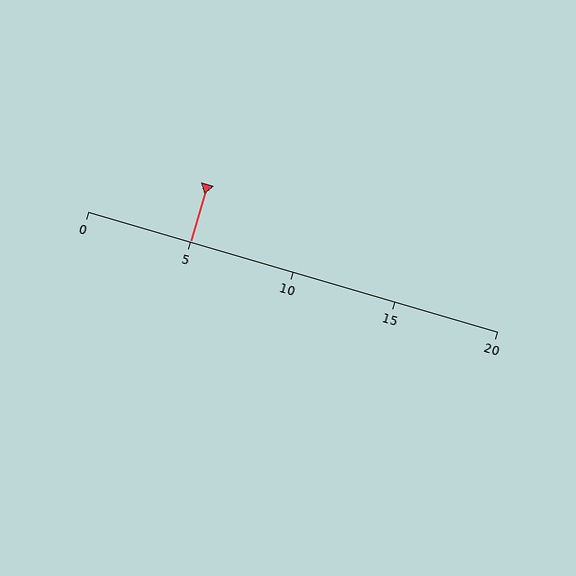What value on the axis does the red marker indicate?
The marker indicates approximately 5.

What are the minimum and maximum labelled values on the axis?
The axis runs from 0 to 20.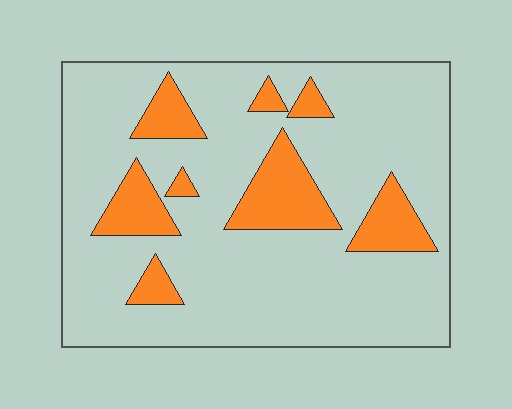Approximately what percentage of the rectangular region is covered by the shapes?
Approximately 20%.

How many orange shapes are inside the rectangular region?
8.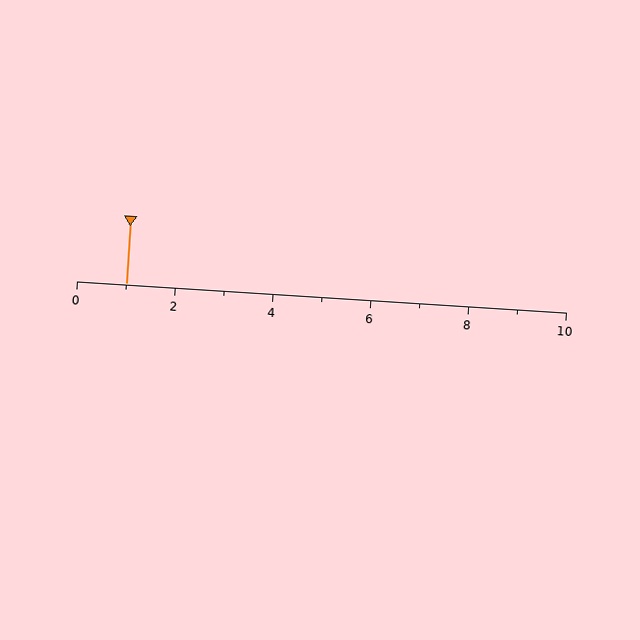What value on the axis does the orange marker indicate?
The marker indicates approximately 1.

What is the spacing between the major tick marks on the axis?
The major ticks are spaced 2 apart.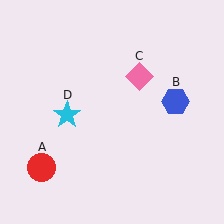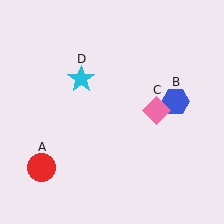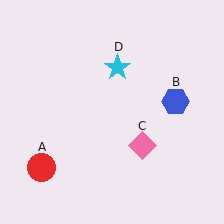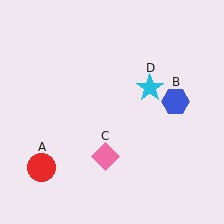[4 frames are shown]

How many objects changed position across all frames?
2 objects changed position: pink diamond (object C), cyan star (object D).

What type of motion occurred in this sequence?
The pink diamond (object C), cyan star (object D) rotated clockwise around the center of the scene.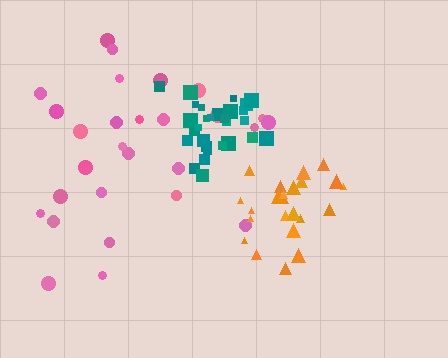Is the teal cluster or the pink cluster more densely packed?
Teal.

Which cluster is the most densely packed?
Teal.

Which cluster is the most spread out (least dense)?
Pink.